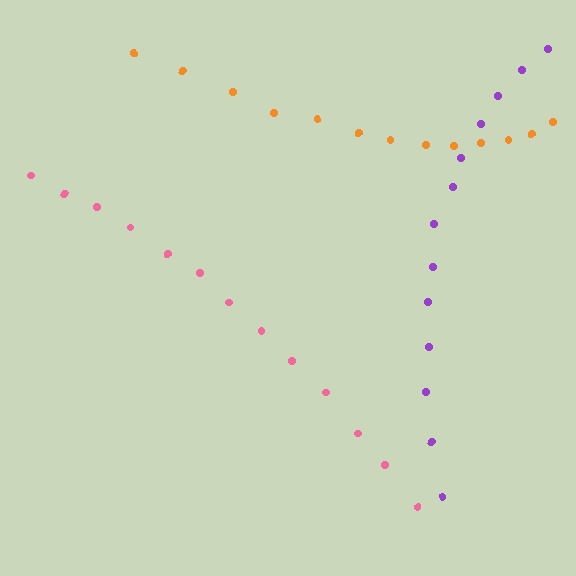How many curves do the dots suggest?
There are 3 distinct paths.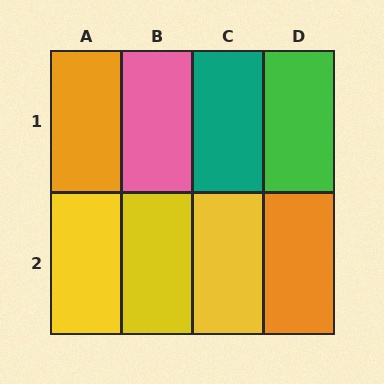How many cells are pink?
1 cell is pink.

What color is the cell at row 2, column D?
Orange.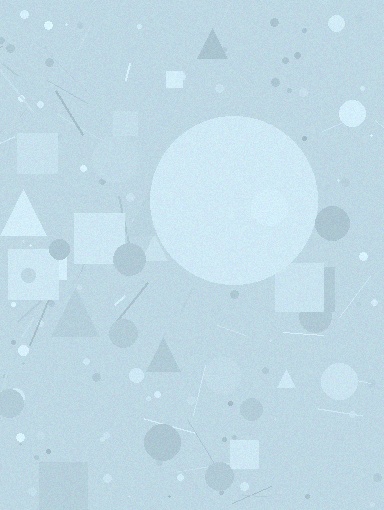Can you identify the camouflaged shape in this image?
The camouflaged shape is a circle.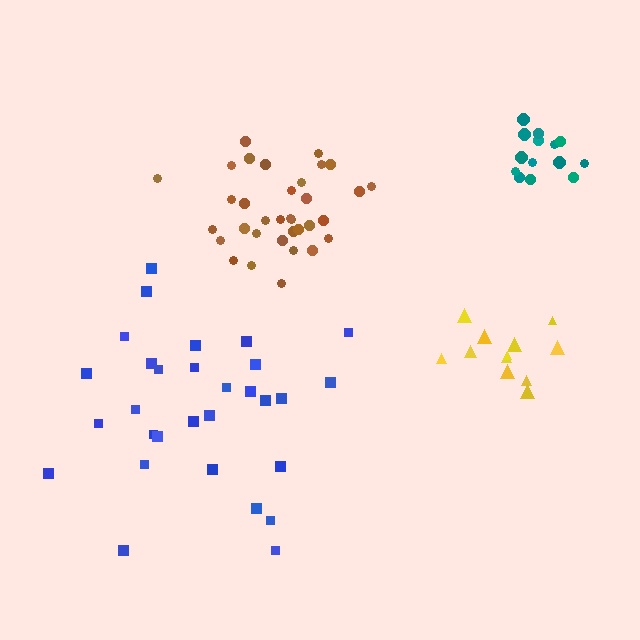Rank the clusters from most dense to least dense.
teal, brown, yellow, blue.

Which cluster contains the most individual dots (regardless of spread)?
Brown (35).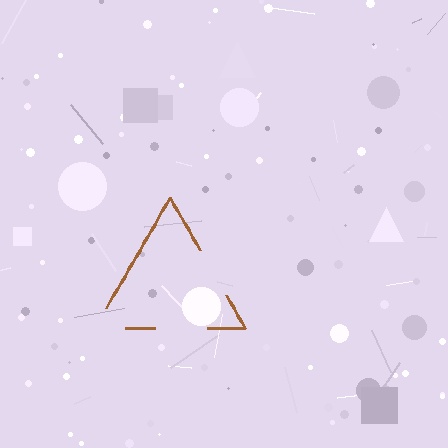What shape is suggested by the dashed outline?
The dashed outline suggests a triangle.